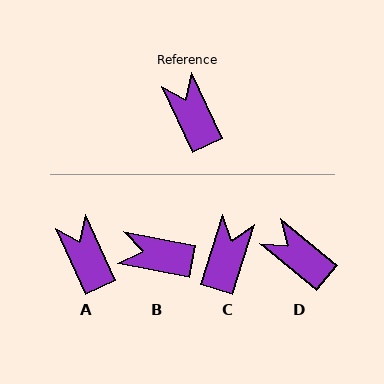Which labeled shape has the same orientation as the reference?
A.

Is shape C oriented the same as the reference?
No, it is off by about 42 degrees.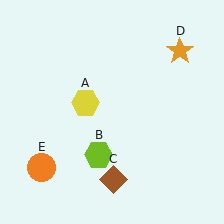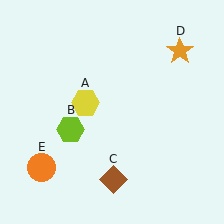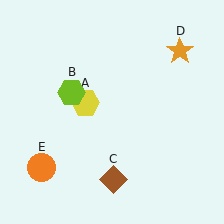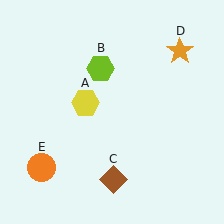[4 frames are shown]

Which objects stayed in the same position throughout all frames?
Yellow hexagon (object A) and brown diamond (object C) and orange star (object D) and orange circle (object E) remained stationary.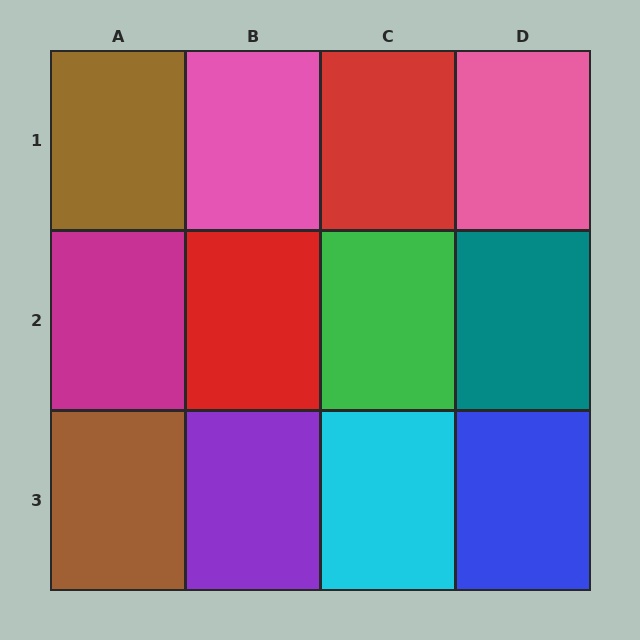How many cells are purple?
1 cell is purple.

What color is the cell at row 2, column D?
Teal.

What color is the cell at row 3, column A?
Brown.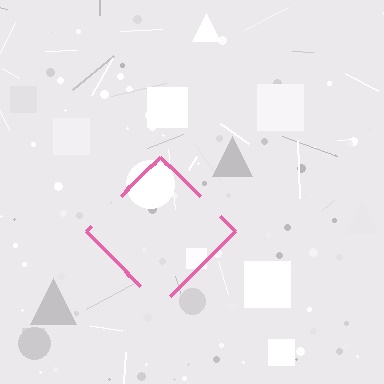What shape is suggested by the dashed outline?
The dashed outline suggests a diamond.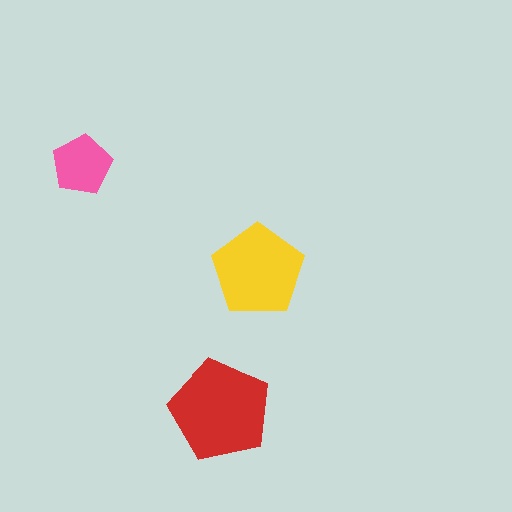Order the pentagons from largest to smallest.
the red one, the yellow one, the pink one.